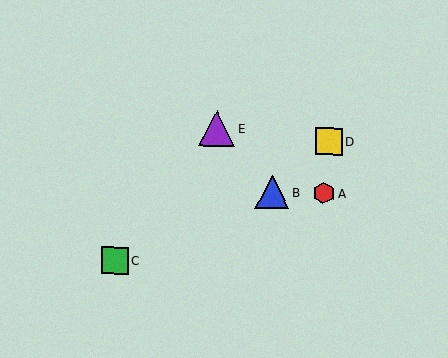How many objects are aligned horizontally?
2 objects (A, B) are aligned horizontally.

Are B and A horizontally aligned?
Yes, both are at y≈192.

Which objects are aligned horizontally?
Objects A, B are aligned horizontally.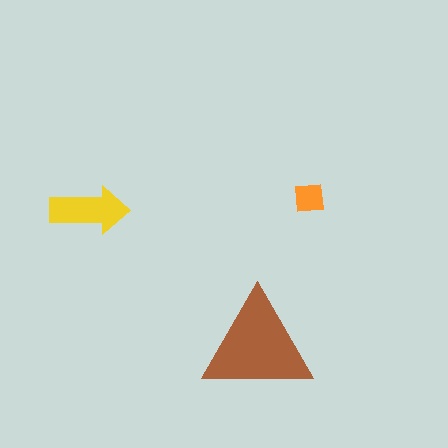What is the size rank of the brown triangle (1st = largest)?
1st.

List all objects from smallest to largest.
The orange square, the yellow arrow, the brown triangle.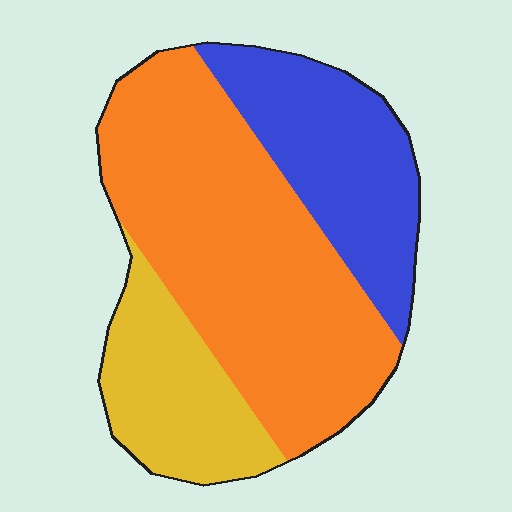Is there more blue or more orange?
Orange.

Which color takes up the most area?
Orange, at roughly 55%.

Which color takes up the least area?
Yellow, at roughly 20%.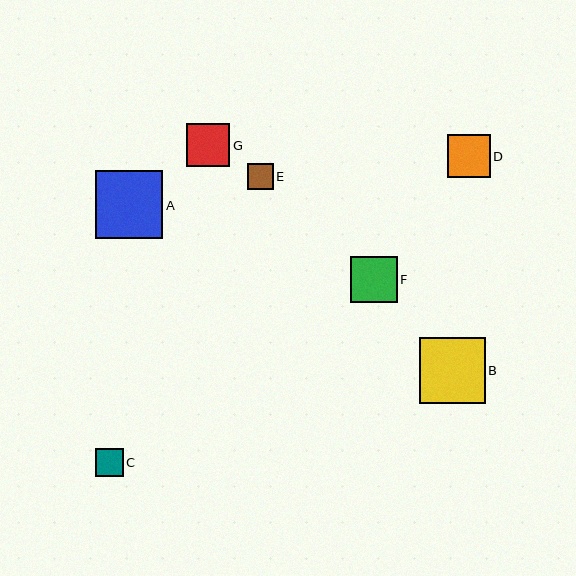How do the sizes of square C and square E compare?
Square C and square E are approximately the same size.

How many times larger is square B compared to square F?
Square B is approximately 1.4 times the size of square F.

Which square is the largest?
Square A is the largest with a size of approximately 67 pixels.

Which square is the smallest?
Square E is the smallest with a size of approximately 26 pixels.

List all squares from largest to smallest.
From largest to smallest: A, B, F, D, G, C, E.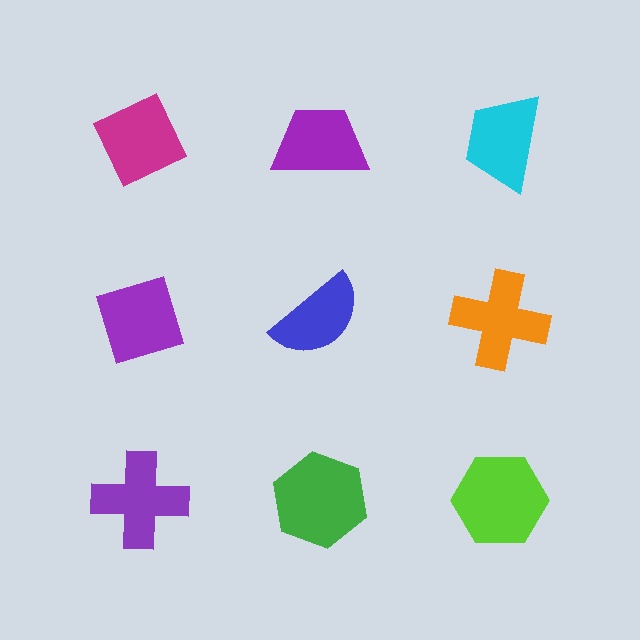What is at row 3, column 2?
A green hexagon.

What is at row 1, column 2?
A purple trapezoid.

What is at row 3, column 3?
A lime hexagon.